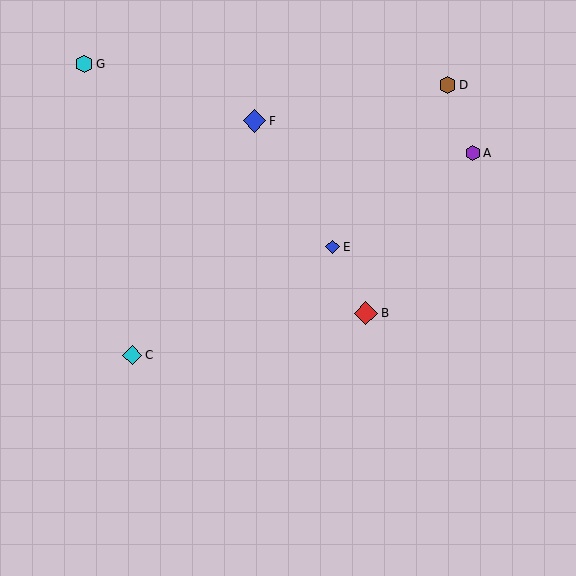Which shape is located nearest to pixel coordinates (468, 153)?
The purple hexagon (labeled A) at (473, 153) is nearest to that location.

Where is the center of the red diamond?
The center of the red diamond is at (366, 313).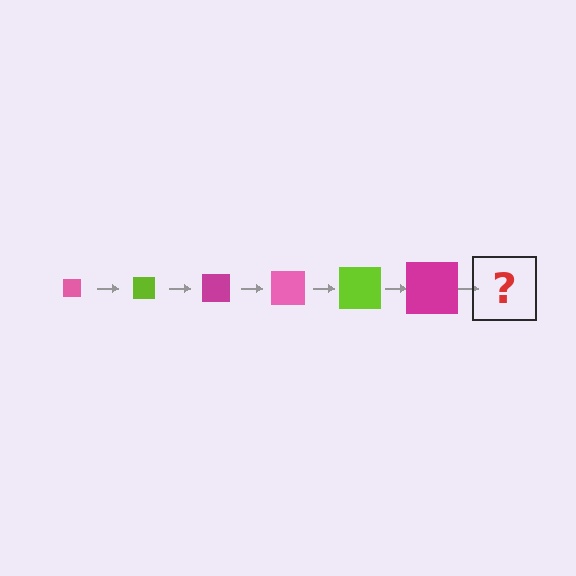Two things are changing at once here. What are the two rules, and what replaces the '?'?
The two rules are that the square grows larger each step and the color cycles through pink, lime, and magenta. The '?' should be a pink square, larger than the previous one.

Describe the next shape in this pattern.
It should be a pink square, larger than the previous one.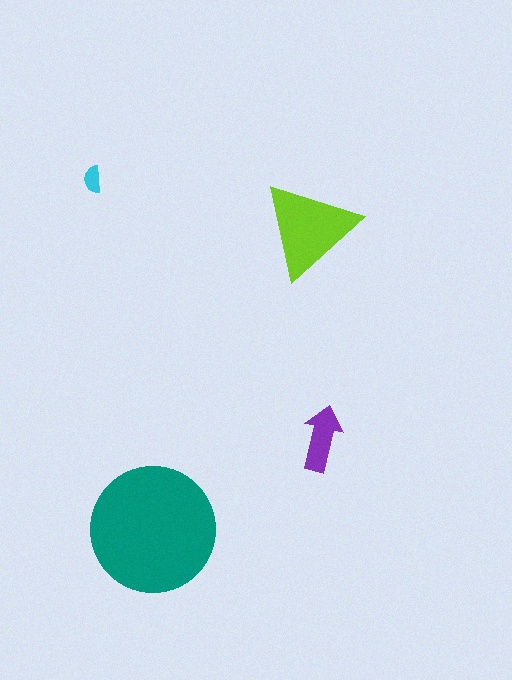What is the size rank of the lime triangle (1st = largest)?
2nd.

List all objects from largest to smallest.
The teal circle, the lime triangle, the purple arrow, the cyan semicircle.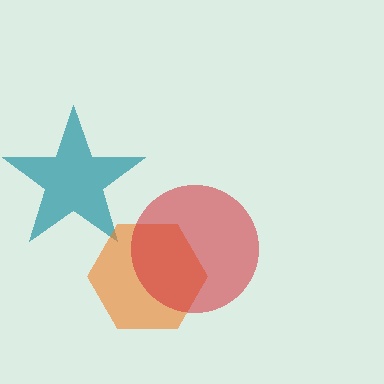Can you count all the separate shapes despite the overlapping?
Yes, there are 3 separate shapes.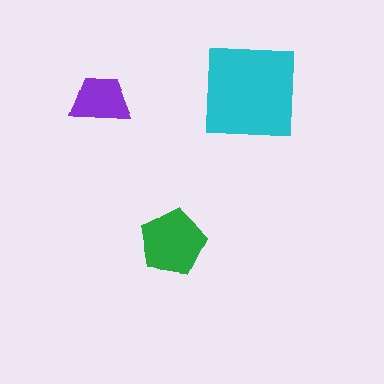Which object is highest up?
The cyan square is topmost.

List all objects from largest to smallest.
The cyan square, the green pentagon, the purple trapezoid.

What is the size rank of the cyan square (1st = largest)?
1st.